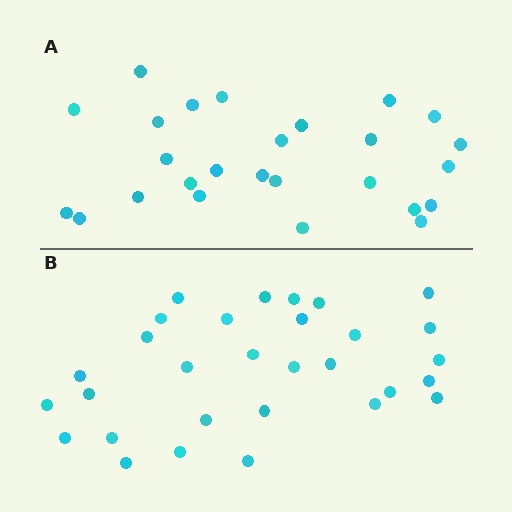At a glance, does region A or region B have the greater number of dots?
Region B (the bottom region) has more dots.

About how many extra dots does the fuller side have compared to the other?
Region B has about 4 more dots than region A.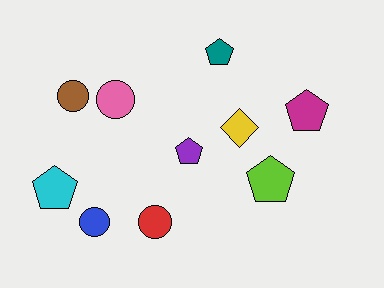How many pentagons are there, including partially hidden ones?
There are 5 pentagons.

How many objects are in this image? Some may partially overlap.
There are 10 objects.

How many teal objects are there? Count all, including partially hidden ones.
There is 1 teal object.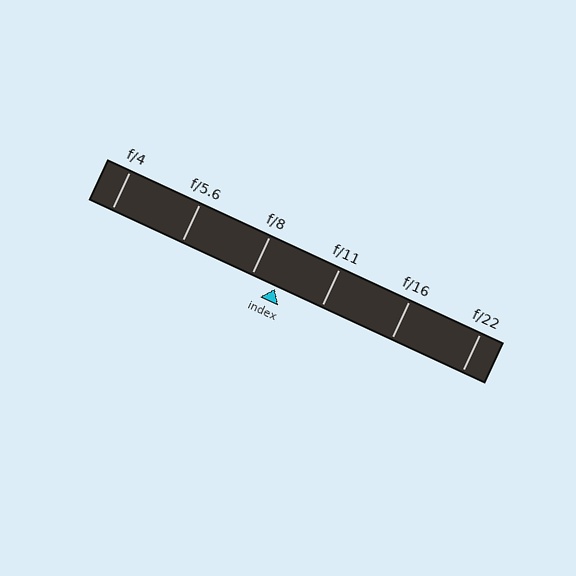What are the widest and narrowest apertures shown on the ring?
The widest aperture shown is f/4 and the narrowest is f/22.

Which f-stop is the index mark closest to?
The index mark is closest to f/8.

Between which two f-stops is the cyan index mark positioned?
The index mark is between f/8 and f/11.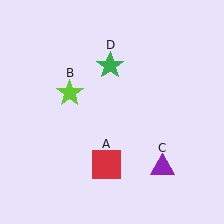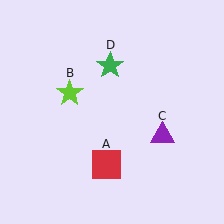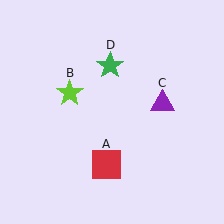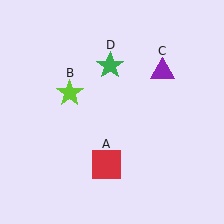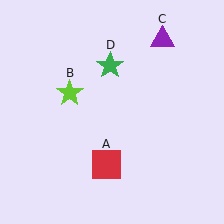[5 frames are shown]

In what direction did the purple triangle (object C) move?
The purple triangle (object C) moved up.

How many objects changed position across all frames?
1 object changed position: purple triangle (object C).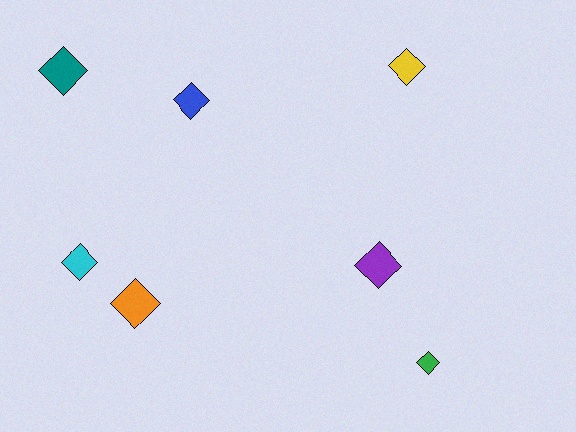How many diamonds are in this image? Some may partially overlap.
There are 7 diamonds.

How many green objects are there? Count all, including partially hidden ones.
There is 1 green object.